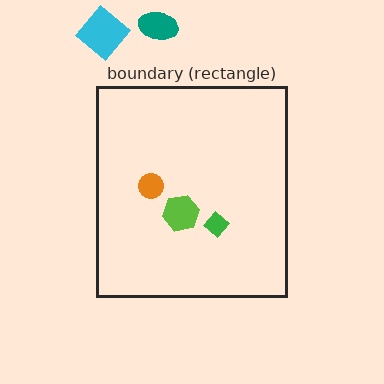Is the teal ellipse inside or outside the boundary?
Outside.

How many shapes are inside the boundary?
3 inside, 2 outside.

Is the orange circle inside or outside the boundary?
Inside.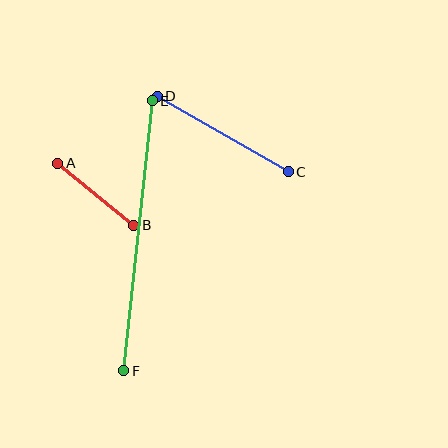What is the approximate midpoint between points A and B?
The midpoint is at approximately (96, 194) pixels.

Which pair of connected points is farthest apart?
Points E and F are farthest apart.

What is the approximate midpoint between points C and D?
The midpoint is at approximately (223, 134) pixels.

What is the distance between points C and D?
The distance is approximately 151 pixels.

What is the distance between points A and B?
The distance is approximately 98 pixels.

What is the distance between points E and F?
The distance is approximately 272 pixels.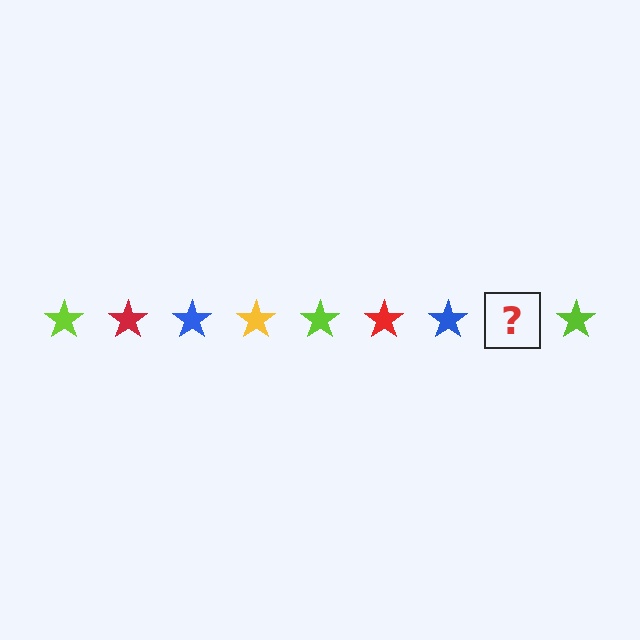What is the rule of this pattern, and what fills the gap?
The rule is that the pattern cycles through lime, red, blue, yellow stars. The gap should be filled with a yellow star.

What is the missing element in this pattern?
The missing element is a yellow star.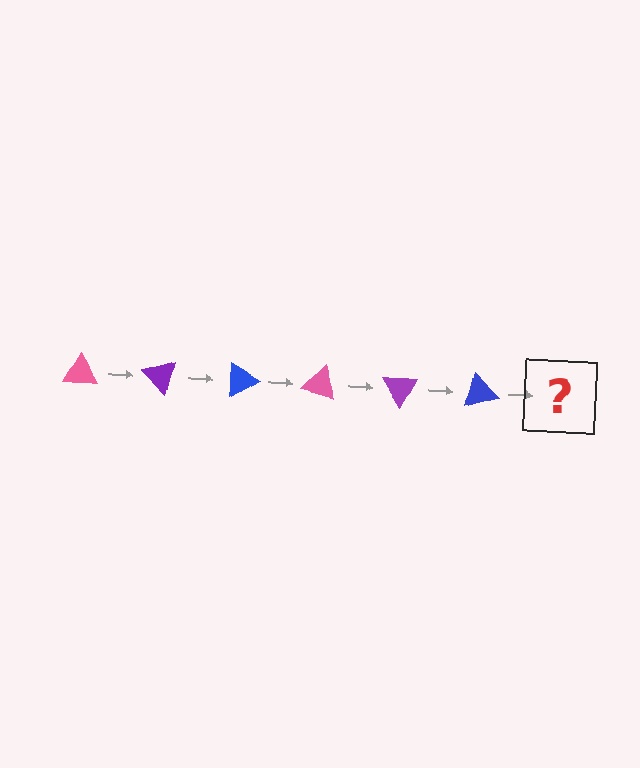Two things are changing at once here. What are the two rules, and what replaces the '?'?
The two rules are that it rotates 45 degrees each step and the color cycles through pink, purple, and blue. The '?' should be a pink triangle, rotated 270 degrees from the start.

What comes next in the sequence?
The next element should be a pink triangle, rotated 270 degrees from the start.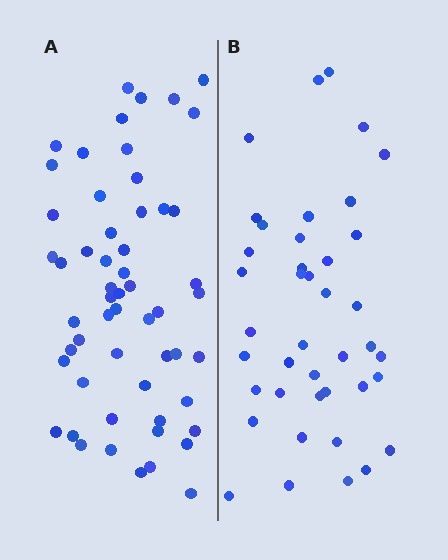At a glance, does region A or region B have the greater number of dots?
Region A (the left region) has more dots.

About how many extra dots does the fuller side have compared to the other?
Region A has approximately 15 more dots than region B.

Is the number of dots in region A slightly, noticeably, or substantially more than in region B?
Region A has noticeably more, but not dramatically so. The ratio is roughly 1.4 to 1.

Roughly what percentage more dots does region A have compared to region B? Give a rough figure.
About 35% more.